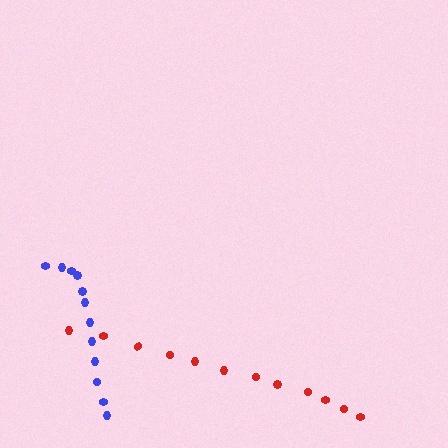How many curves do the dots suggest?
There are 2 distinct paths.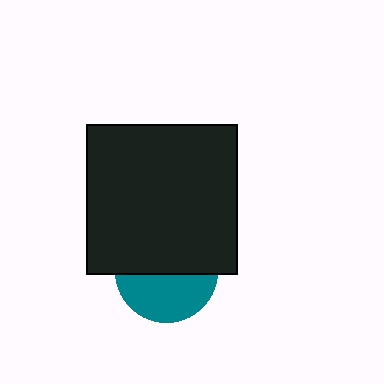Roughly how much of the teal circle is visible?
About half of it is visible (roughly 45%).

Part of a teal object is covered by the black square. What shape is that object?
It is a circle.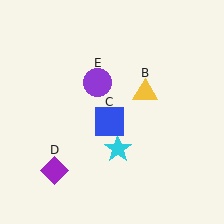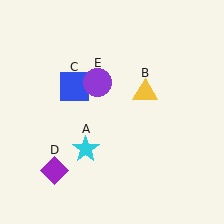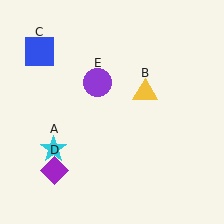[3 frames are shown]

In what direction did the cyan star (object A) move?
The cyan star (object A) moved left.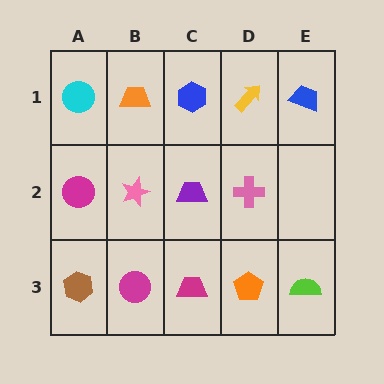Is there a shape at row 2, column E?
No, that cell is empty.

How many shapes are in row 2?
4 shapes.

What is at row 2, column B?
A pink star.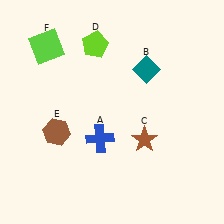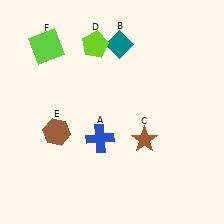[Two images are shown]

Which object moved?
The teal diamond (B) moved left.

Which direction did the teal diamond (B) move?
The teal diamond (B) moved left.